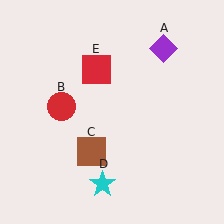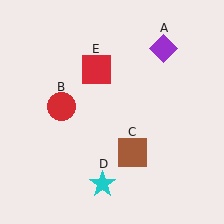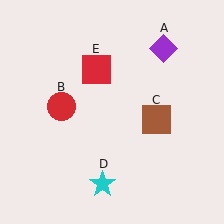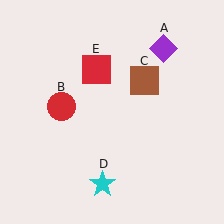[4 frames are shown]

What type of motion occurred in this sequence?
The brown square (object C) rotated counterclockwise around the center of the scene.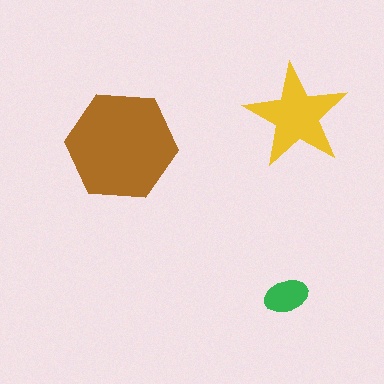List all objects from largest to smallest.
The brown hexagon, the yellow star, the green ellipse.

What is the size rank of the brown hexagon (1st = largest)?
1st.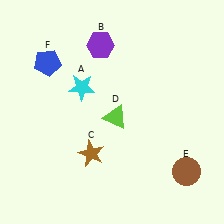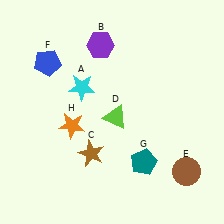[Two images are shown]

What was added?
A teal pentagon (G), an orange star (H) were added in Image 2.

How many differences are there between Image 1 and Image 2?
There are 2 differences between the two images.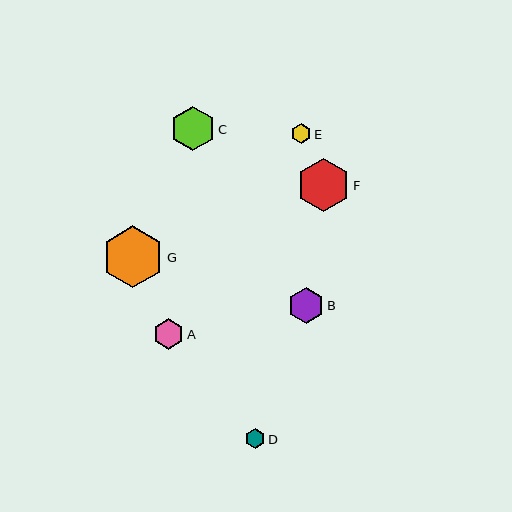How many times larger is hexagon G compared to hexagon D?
Hexagon G is approximately 3.0 times the size of hexagon D.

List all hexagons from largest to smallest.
From largest to smallest: G, F, C, B, A, D, E.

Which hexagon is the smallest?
Hexagon E is the smallest with a size of approximately 20 pixels.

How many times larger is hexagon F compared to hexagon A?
Hexagon F is approximately 1.7 times the size of hexagon A.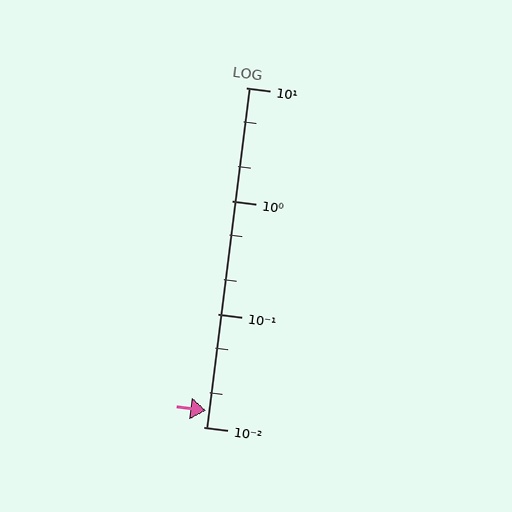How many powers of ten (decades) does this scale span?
The scale spans 3 decades, from 0.01 to 10.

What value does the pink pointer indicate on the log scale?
The pointer indicates approximately 0.014.